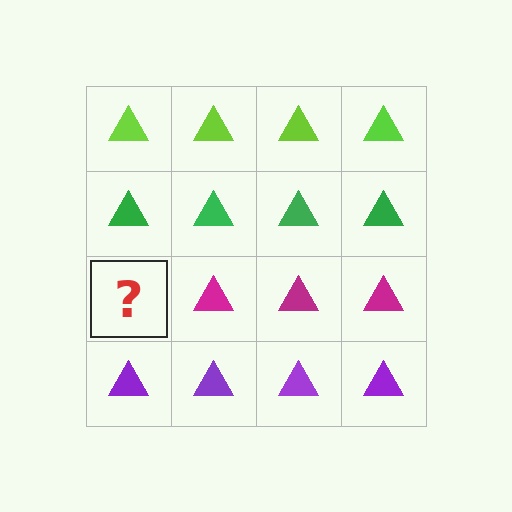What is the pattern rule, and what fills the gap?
The rule is that each row has a consistent color. The gap should be filled with a magenta triangle.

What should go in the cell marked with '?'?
The missing cell should contain a magenta triangle.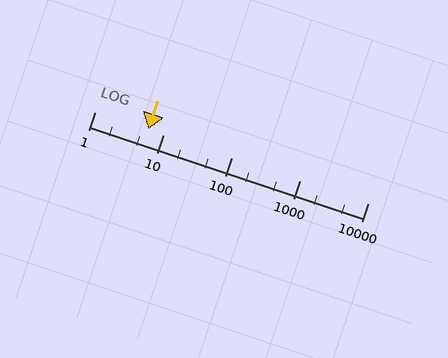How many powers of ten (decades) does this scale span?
The scale spans 4 decades, from 1 to 10000.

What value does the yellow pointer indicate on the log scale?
The pointer indicates approximately 6.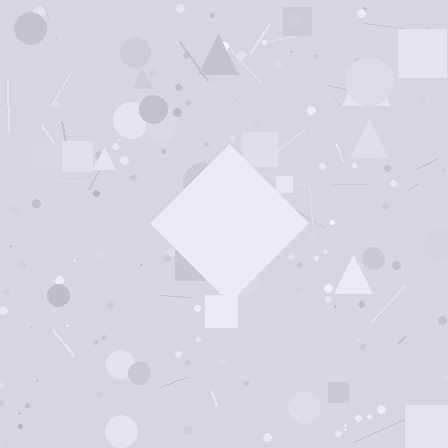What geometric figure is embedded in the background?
A diamond is embedded in the background.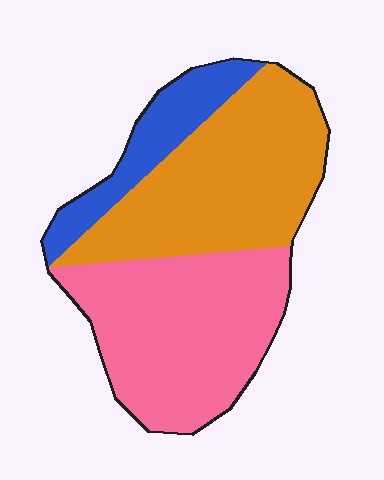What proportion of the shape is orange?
Orange covers 42% of the shape.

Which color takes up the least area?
Blue, at roughly 15%.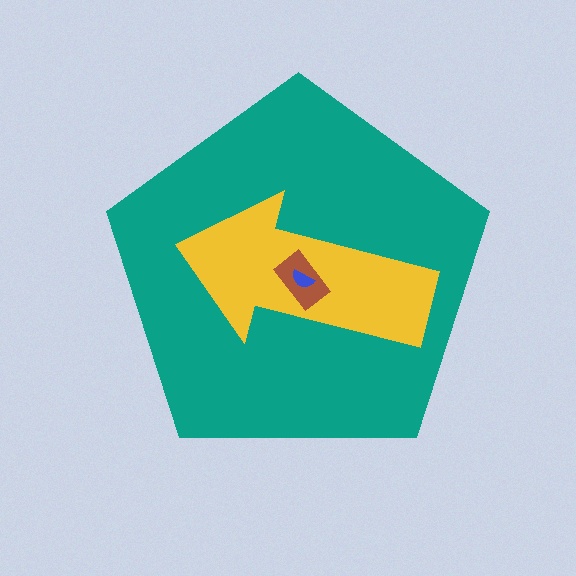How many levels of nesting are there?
4.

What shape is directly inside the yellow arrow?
The brown rectangle.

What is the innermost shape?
The blue semicircle.